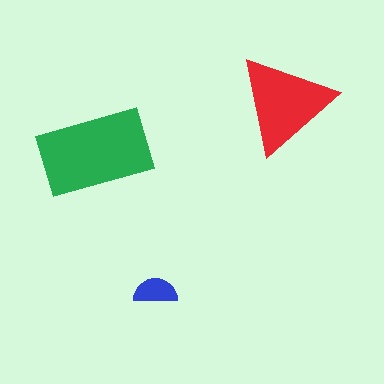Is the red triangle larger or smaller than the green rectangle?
Smaller.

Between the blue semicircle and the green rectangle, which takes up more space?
The green rectangle.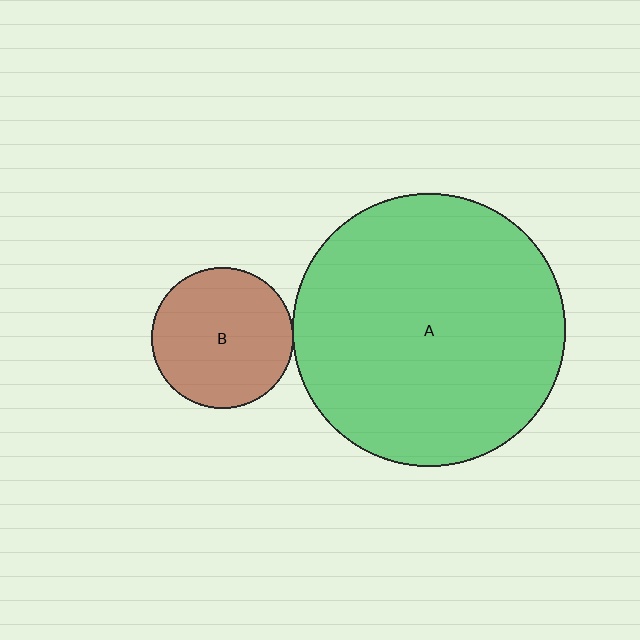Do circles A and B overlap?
Yes.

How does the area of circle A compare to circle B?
Approximately 3.7 times.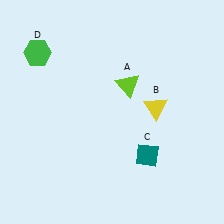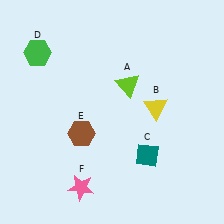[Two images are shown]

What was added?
A brown hexagon (E), a pink star (F) were added in Image 2.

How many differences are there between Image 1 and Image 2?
There are 2 differences between the two images.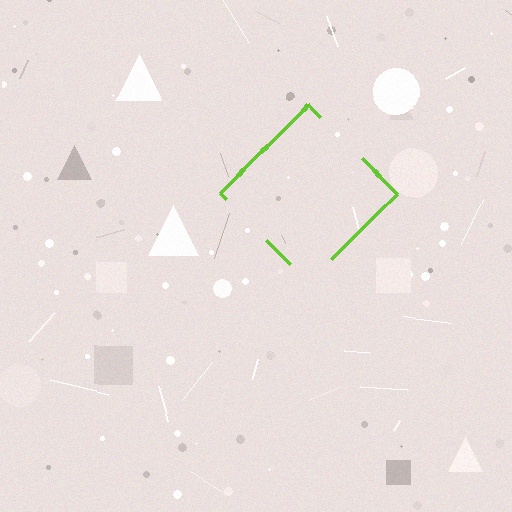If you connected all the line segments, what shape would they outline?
They would outline a diamond.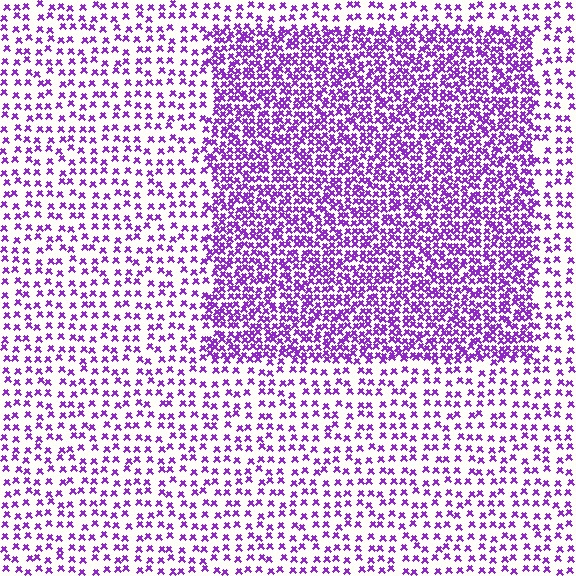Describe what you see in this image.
The image contains small purple elements arranged at two different densities. A rectangle-shaped region is visible where the elements are more densely packed than the surrounding area.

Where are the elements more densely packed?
The elements are more densely packed inside the rectangle boundary.